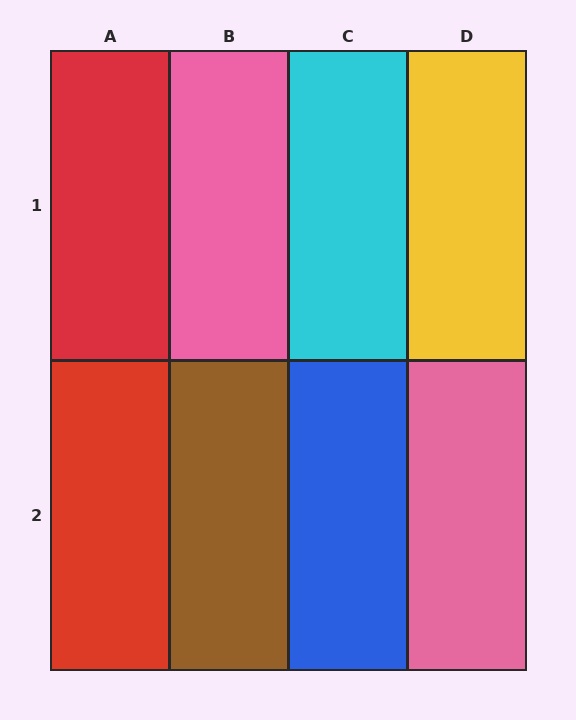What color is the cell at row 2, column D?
Pink.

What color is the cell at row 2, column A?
Red.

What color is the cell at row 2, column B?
Brown.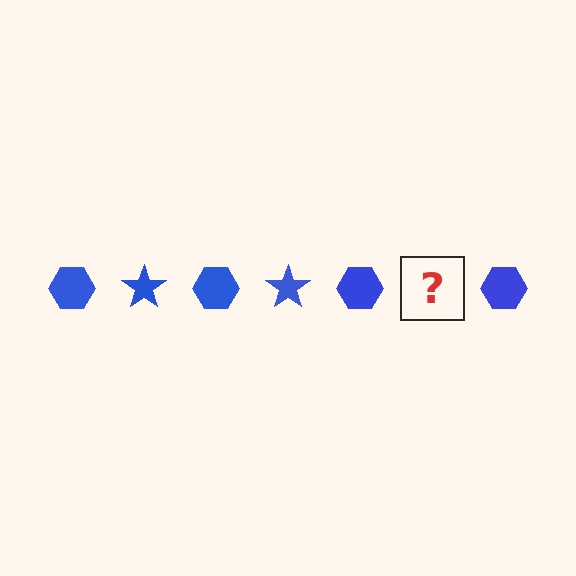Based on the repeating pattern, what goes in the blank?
The blank should be a blue star.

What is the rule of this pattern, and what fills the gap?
The rule is that the pattern cycles through hexagon, star shapes in blue. The gap should be filled with a blue star.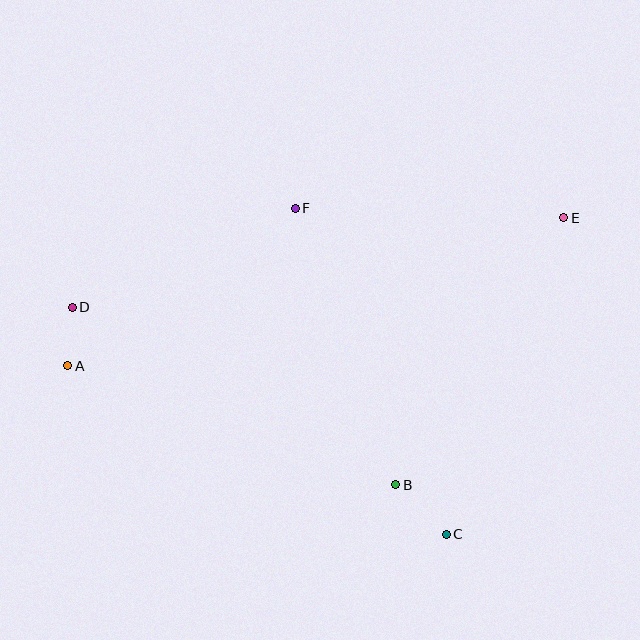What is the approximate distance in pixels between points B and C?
The distance between B and C is approximately 71 pixels.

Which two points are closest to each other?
Points A and D are closest to each other.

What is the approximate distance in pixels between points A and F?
The distance between A and F is approximately 277 pixels.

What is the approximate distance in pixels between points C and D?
The distance between C and D is approximately 438 pixels.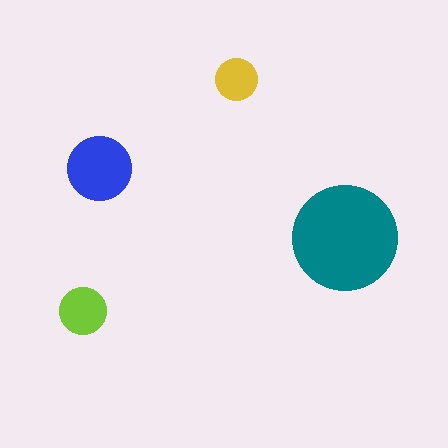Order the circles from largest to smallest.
the teal one, the blue one, the lime one, the yellow one.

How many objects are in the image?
There are 4 objects in the image.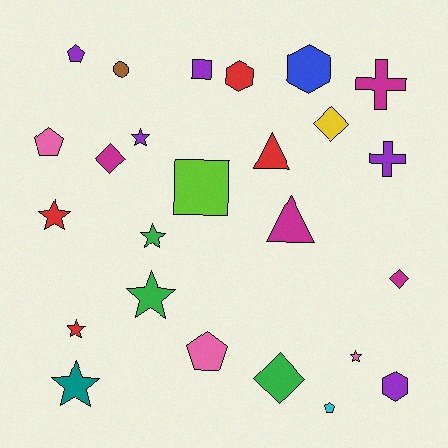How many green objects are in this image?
There are 3 green objects.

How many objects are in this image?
There are 25 objects.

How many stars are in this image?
There are 7 stars.